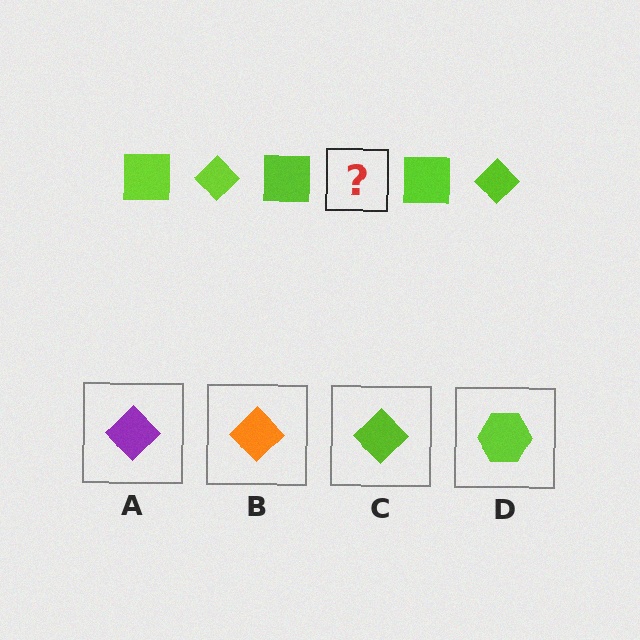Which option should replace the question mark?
Option C.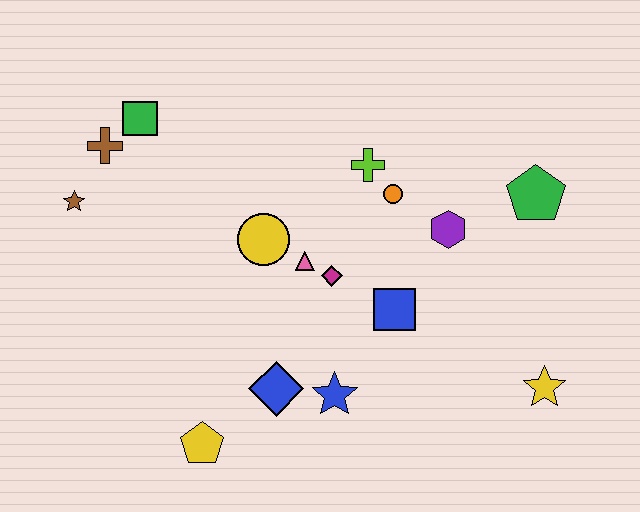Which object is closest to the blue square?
The magenta diamond is closest to the blue square.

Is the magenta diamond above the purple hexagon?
No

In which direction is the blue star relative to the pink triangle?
The blue star is below the pink triangle.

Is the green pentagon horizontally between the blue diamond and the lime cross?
No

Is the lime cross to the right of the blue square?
No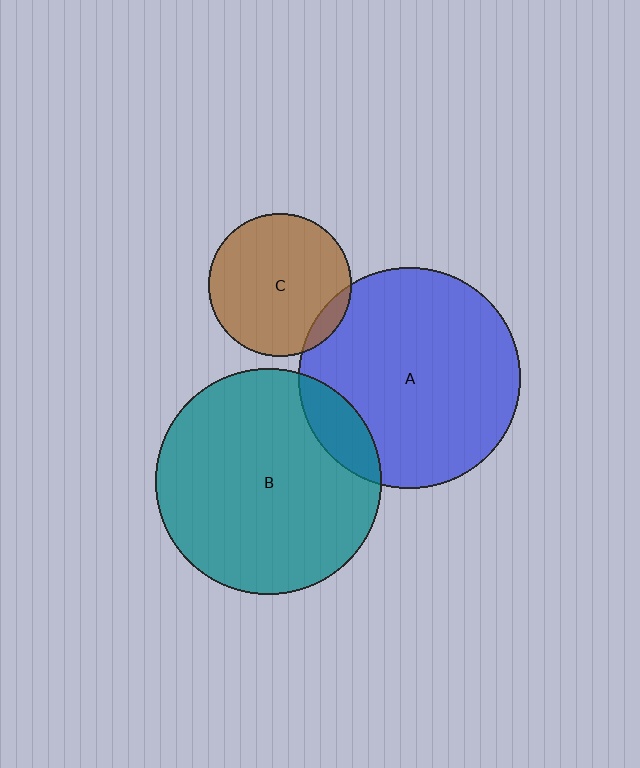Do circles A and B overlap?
Yes.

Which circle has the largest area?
Circle B (teal).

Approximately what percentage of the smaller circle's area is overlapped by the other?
Approximately 10%.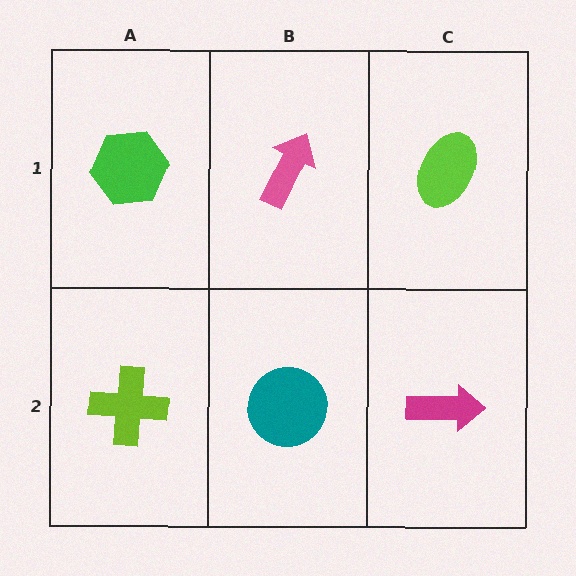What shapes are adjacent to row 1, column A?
A lime cross (row 2, column A), a pink arrow (row 1, column B).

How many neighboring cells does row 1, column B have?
3.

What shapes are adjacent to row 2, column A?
A green hexagon (row 1, column A), a teal circle (row 2, column B).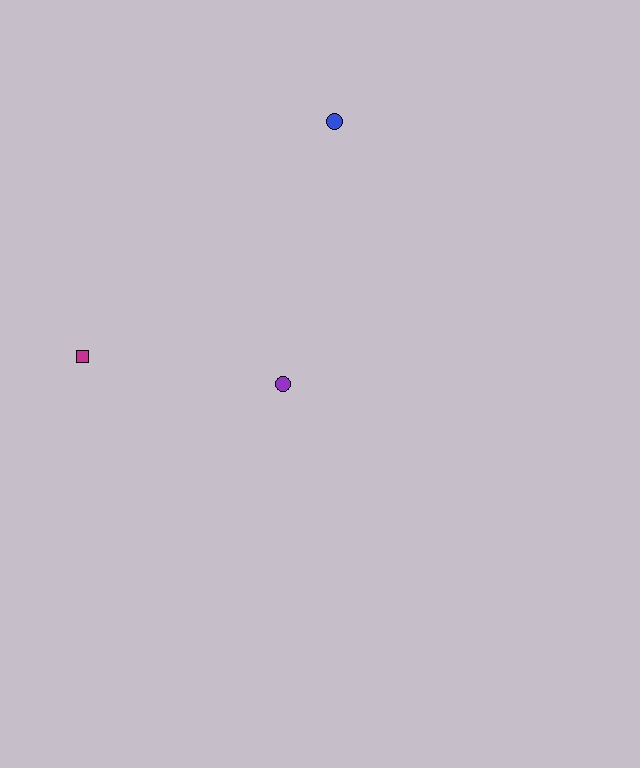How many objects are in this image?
There are 3 objects.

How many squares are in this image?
There is 1 square.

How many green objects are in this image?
There are no green objects.